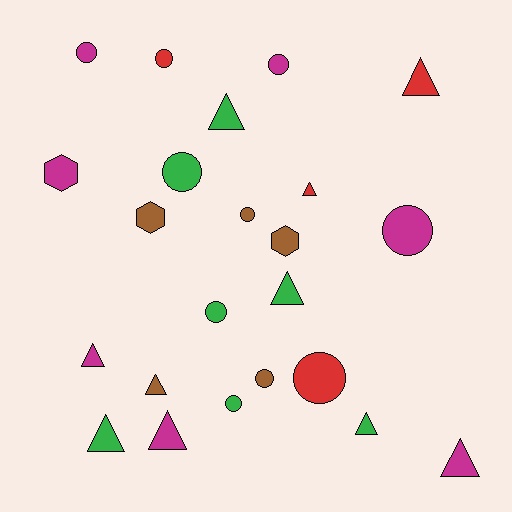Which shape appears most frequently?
Circle, with 10 objects.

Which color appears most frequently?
Magenta, with 7 objects.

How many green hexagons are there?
There are no green hexagons.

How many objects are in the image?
There are 23 objects.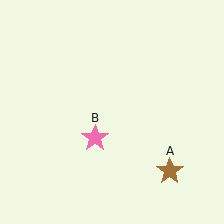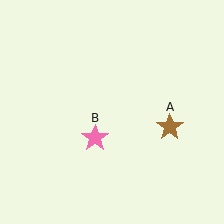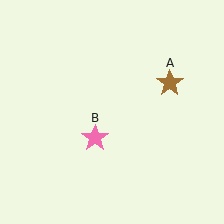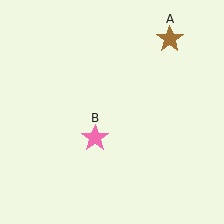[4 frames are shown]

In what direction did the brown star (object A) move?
The brown star (object A) moved up.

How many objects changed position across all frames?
1 object changed position: brown star (object A).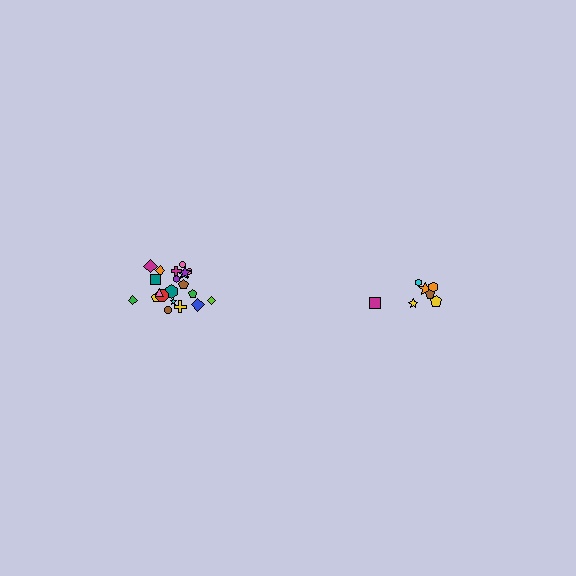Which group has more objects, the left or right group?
The left group.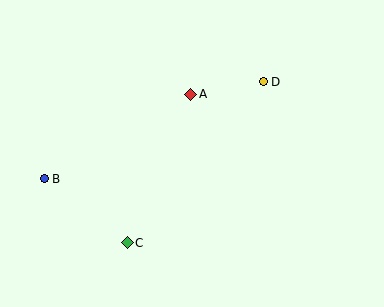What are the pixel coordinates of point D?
Point D is at (263, 82).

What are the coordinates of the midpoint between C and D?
The midpoint between C and D is at (195, 162).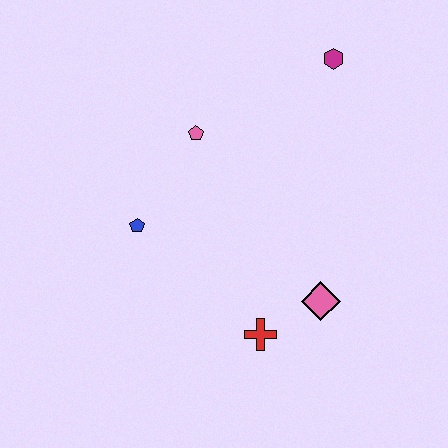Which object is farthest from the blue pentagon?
The magenta hexagon is farthest from the blue pentagon.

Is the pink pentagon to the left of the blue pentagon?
No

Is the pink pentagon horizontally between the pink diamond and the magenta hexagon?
No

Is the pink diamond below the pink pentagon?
Yes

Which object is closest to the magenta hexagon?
The pink pentagon is closest to the magenta hexagon.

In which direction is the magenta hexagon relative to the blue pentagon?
The magenta hexagon is to the right of the blue pentagon.